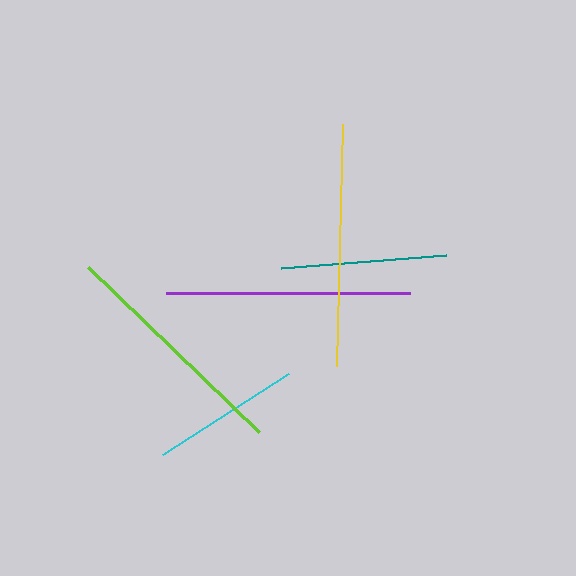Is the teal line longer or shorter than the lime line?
The lime line is longer than the teal line.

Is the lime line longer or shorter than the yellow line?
The yellow line is longer than the lime line.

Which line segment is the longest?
The purple line is the longest at approximately 244 pixels.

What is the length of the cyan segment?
The cyan segment is approximately 150 pixels long.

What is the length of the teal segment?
The teal segment is approximately 165 pixels long.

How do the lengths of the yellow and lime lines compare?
The yellow and lime lines are approximately the same length.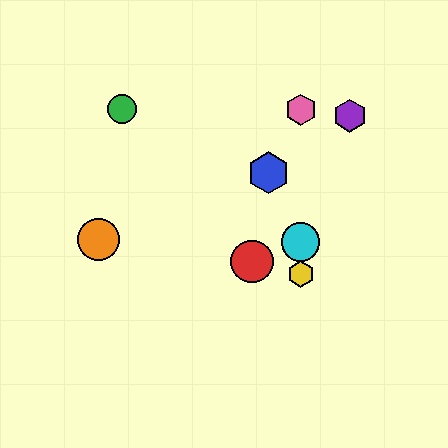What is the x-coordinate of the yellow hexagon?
The yellow hexagon is at x≈301.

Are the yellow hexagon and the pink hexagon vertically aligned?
Yes, both are at x≈301.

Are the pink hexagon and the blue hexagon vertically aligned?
No, the pink hexagon is at x≈301 and the blue hexagon is at x≈268.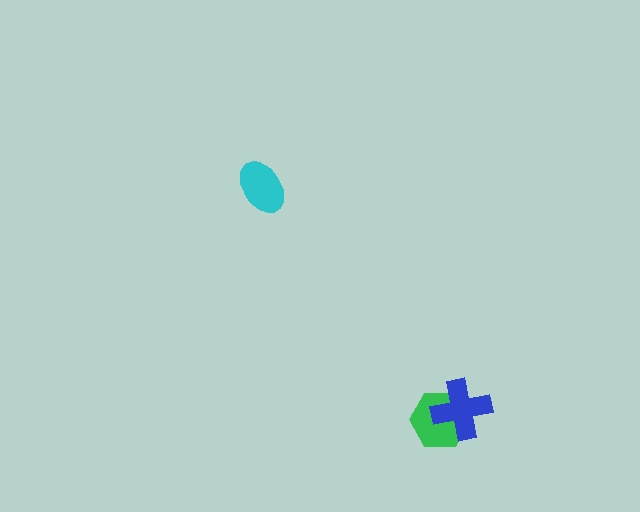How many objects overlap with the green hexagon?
1 object overlaps with the green hexagon.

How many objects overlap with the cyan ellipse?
0 objects overlap with the cyan ellipse.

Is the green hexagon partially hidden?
Yes, it is partially covered by another shape.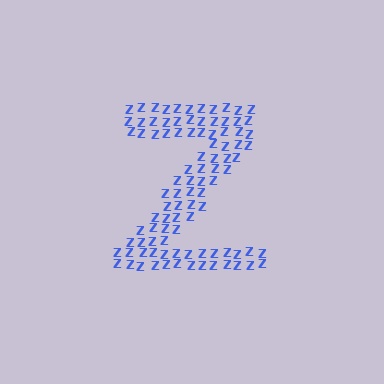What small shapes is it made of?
It is made of small letter Z's.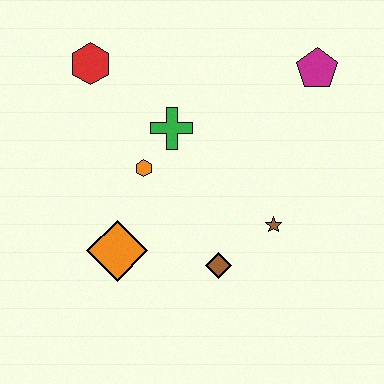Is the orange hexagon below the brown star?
No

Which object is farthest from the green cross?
The magenta pentagon is farthest from the green cross.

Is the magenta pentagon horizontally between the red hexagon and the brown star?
No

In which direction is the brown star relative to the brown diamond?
The brown star is to the right of the brown diamond.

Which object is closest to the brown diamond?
The brown star is closest to the brown diamond.